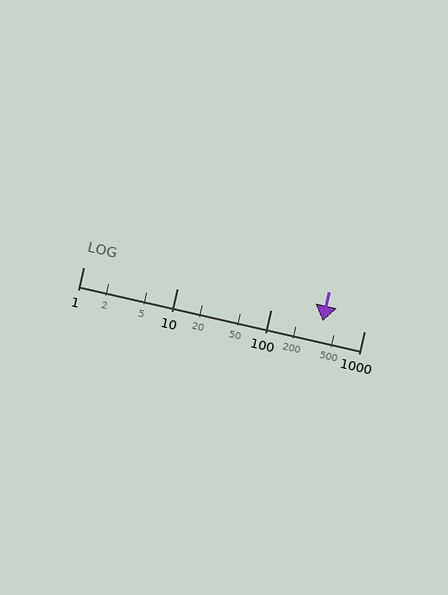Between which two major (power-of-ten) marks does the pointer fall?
The pointer is between 100 and 1000.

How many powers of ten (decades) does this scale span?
The scale spans 3 decades, from 1 to 1000.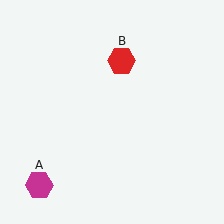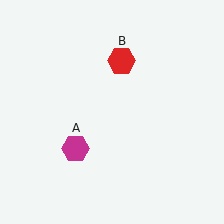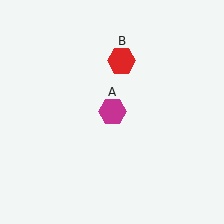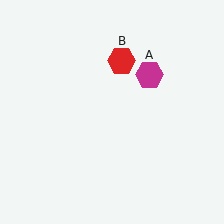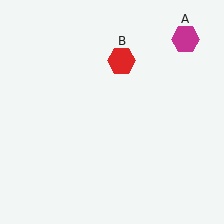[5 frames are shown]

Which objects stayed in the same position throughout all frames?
Red hexagon (object B) remained stationary.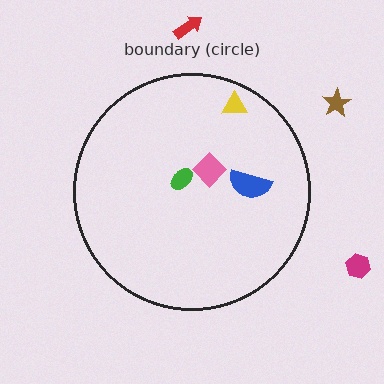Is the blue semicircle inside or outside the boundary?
Inside.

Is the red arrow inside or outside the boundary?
Outside.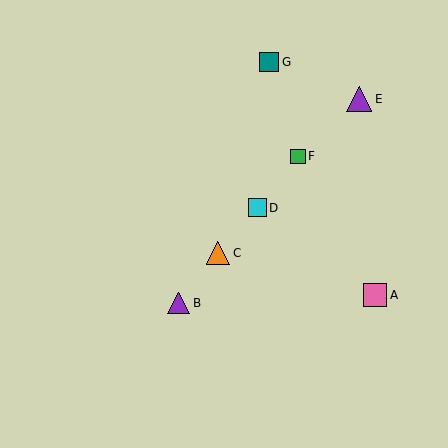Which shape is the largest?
The purple triangle (labeled E) is the largest.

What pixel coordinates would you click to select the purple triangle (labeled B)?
Click at (179, 303) to select the purple triangle B.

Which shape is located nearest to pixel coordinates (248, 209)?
The cyan square (labeled D) at (257, 208) is nearest to that location.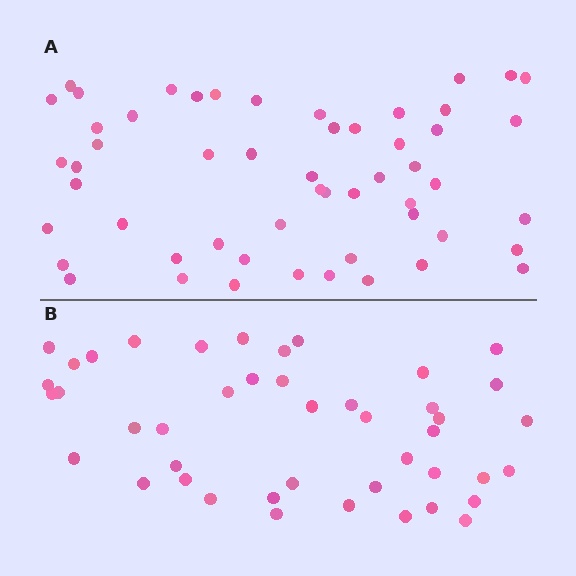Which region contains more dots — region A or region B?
Region A (the top region) has more dots.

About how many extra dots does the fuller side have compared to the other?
Region A has roughly 10 or so more dots than region B.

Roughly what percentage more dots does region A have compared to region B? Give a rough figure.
About 25% more.